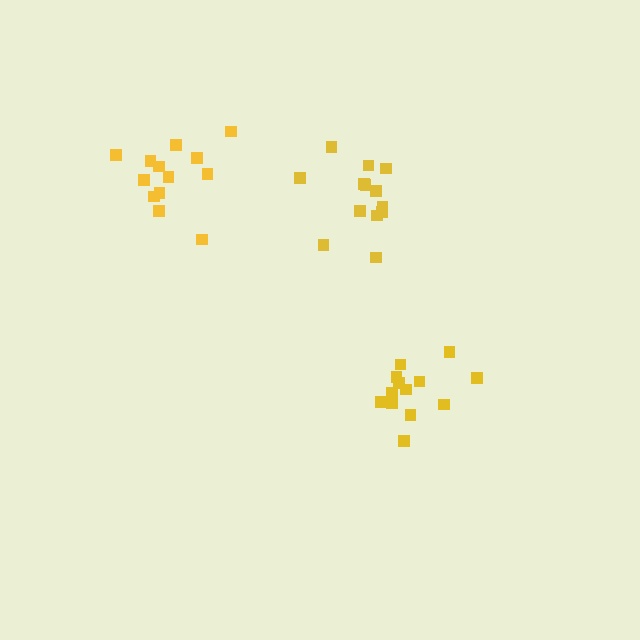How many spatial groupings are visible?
There are 3 spatial groupings.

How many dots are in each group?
Group 1: 13 dots, Group 2: 13 dots, Group 3: 13 dots (39 total).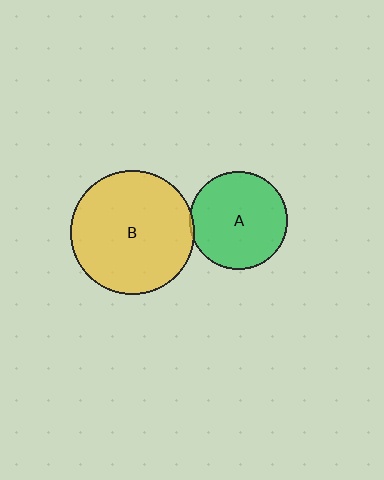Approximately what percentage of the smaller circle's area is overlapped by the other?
Approximately 5%.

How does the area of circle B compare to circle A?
Approximately 1.6 times.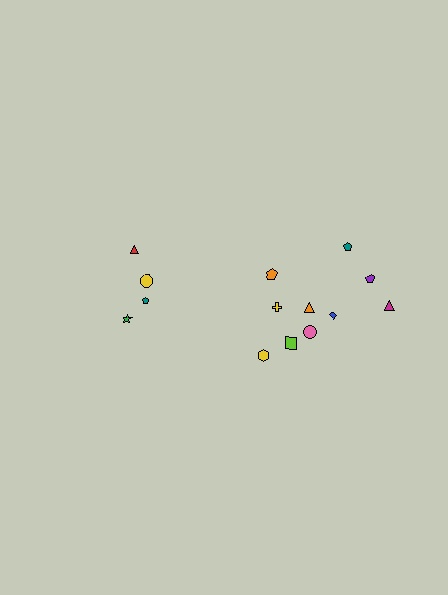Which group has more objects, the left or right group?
The right group.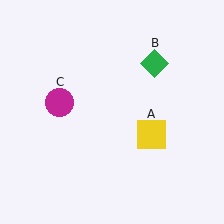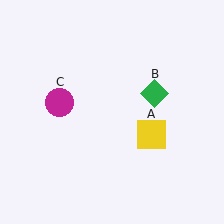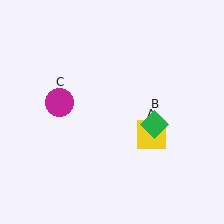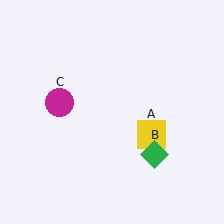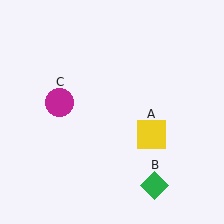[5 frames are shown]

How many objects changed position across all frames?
1 object changed position: green diamond (object B).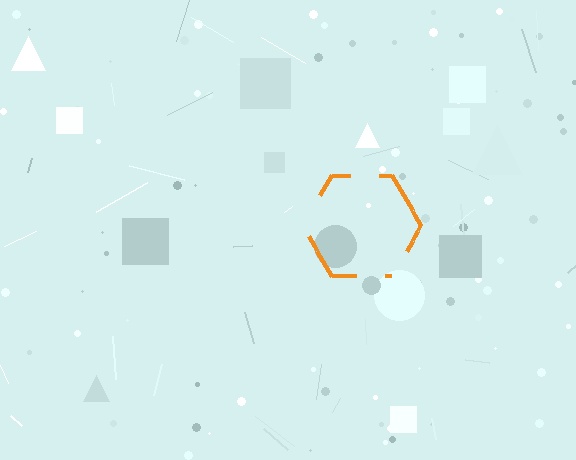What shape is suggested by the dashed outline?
The dashed outline suggests a hexagon.